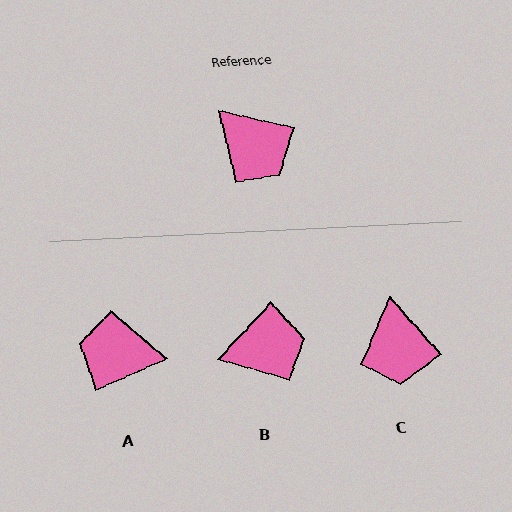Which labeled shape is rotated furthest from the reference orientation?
A, about 144 degrees away.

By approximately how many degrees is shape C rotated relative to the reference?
Approximately 36 degrees clockwise.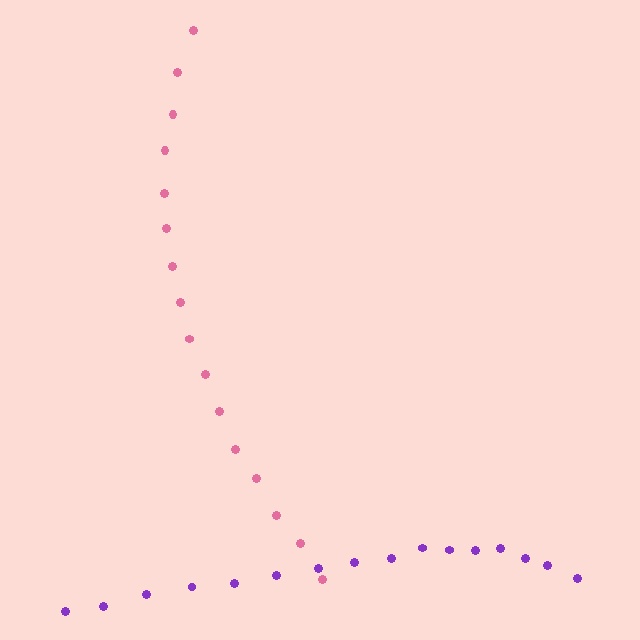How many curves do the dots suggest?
There are 2 distinct paths.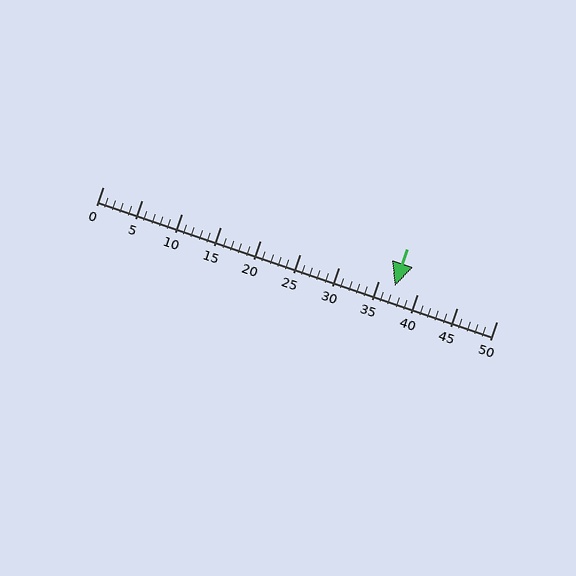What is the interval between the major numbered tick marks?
The major tick marks are spaced 5 units apart.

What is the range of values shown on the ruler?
The ruler shows values from 0 to 50.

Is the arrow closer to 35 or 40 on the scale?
The arrow is closer to 35.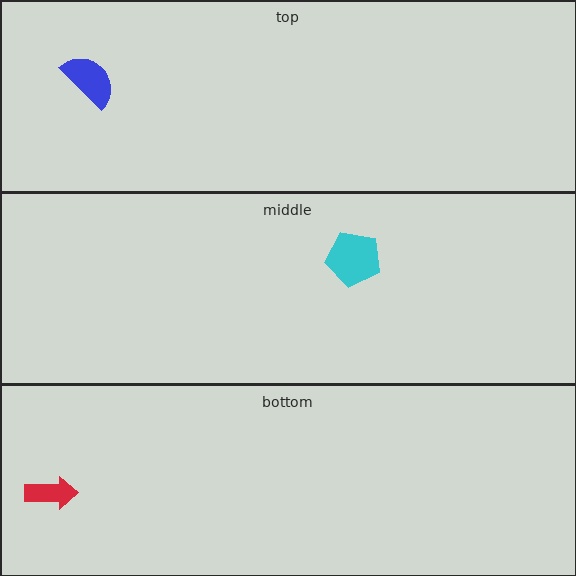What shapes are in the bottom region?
The red arrow.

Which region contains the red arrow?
The bottom region.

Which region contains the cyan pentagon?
The middle region.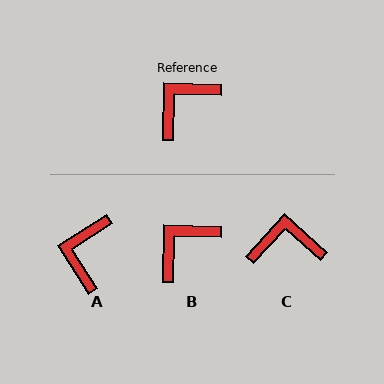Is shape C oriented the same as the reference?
No, it is off by about 41 degrees.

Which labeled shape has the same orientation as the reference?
B.